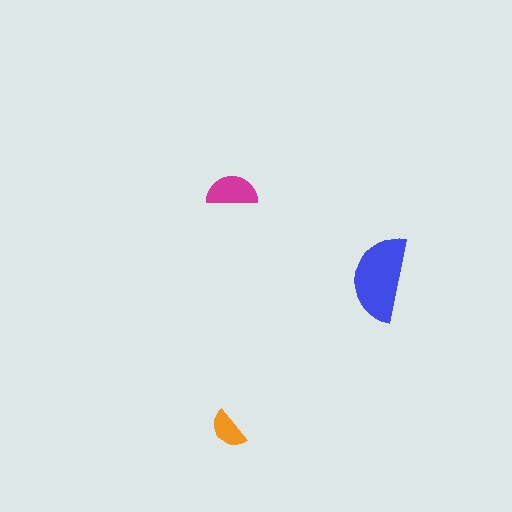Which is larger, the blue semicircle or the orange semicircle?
The blue one.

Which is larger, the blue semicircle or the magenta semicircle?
The blue one.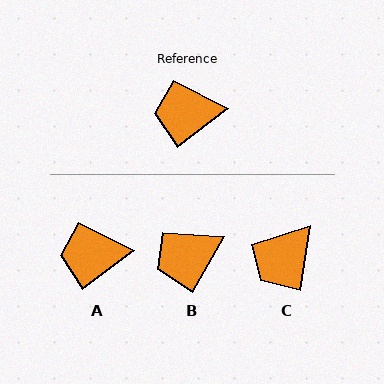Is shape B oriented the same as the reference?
No, it is off by about 23 degrees.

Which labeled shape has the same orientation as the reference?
A.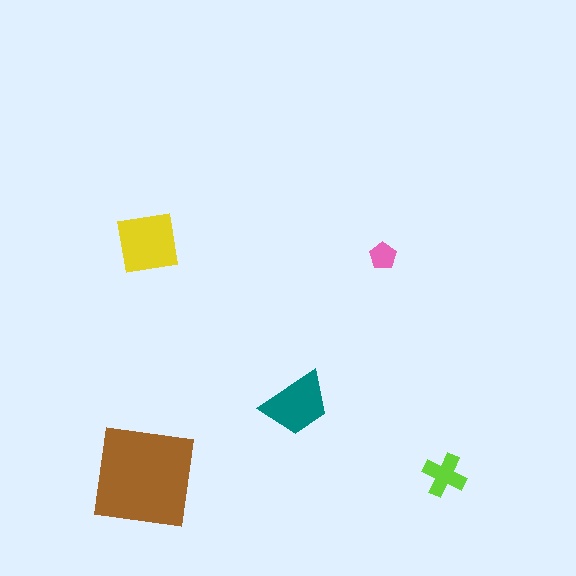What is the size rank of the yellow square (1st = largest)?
2nd.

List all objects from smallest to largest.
The pink pentagon, the lime cross, the teal trapezoid, the yellow square, the brown square.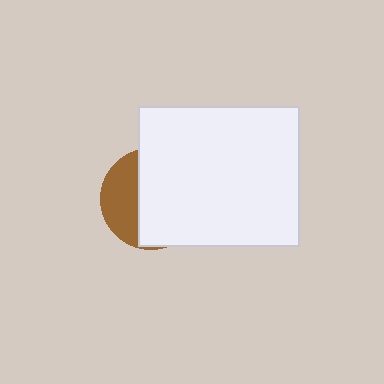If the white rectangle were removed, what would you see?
You would see the complete brown circle.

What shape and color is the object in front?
The object in front is a white rectangle.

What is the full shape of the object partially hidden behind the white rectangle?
The partially hidden object is a brown circle.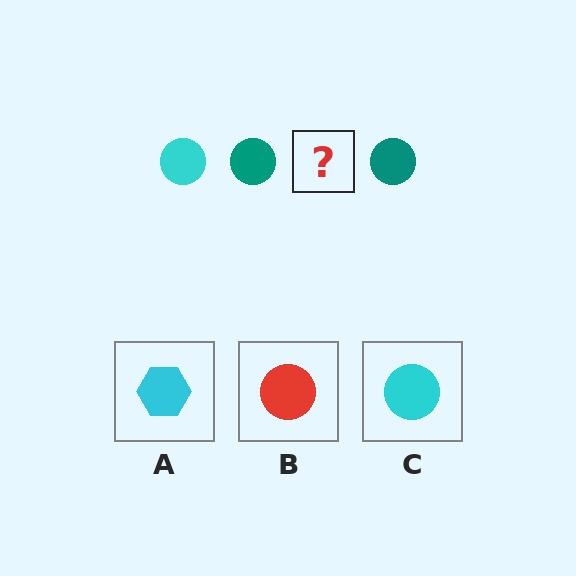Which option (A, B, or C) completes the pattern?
C.